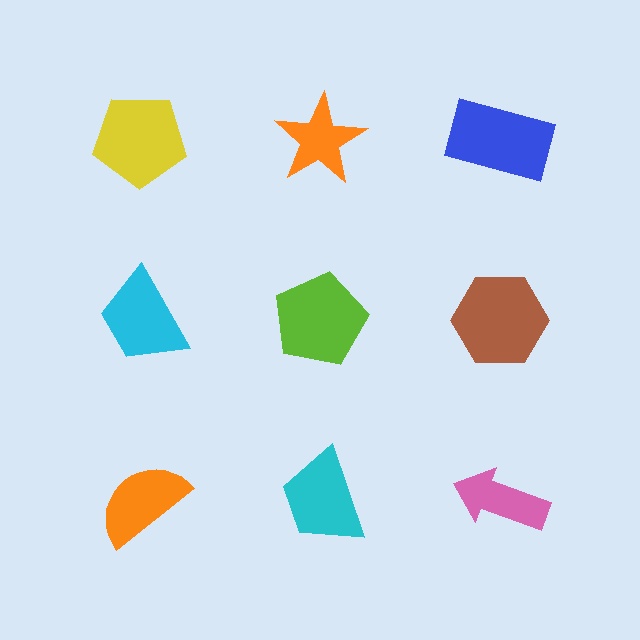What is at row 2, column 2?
A lime pentagon.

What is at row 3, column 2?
A cyan trapezoid.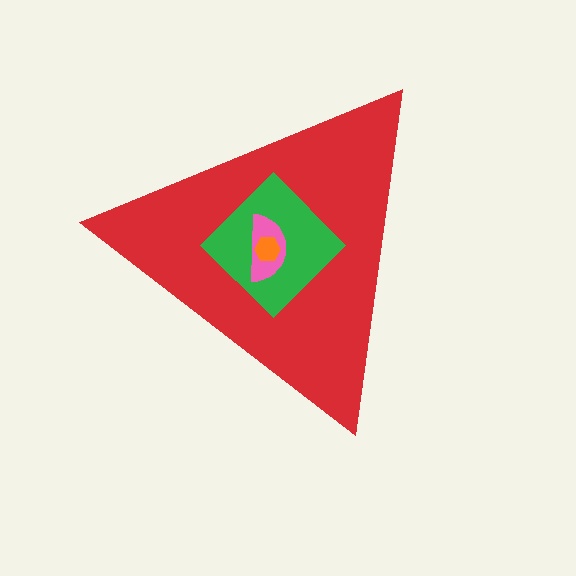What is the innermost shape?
The orange hexagon.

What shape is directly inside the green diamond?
The pink semicircle.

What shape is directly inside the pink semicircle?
The orange hexagon.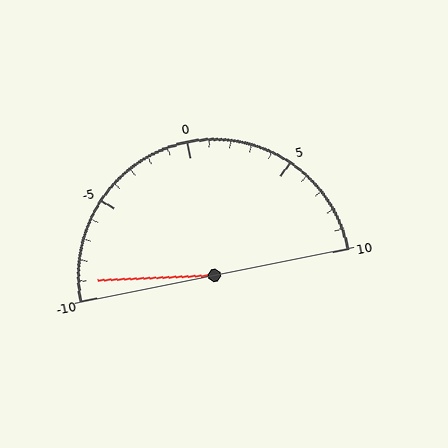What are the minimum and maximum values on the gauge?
The gauge ranges from -10 to 10.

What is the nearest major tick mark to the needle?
The nearest major tick mark is -10.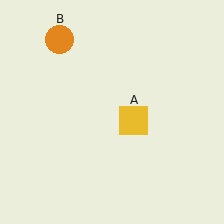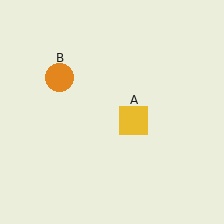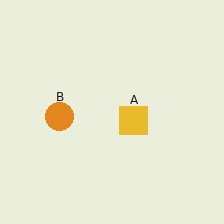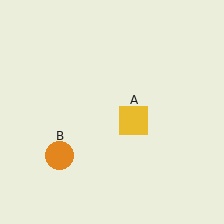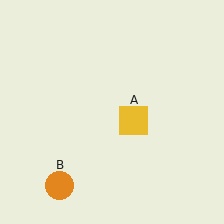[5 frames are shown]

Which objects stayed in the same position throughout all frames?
Yellow square (object A) remained stationary.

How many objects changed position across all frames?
1 object changed position: orange circle (object B).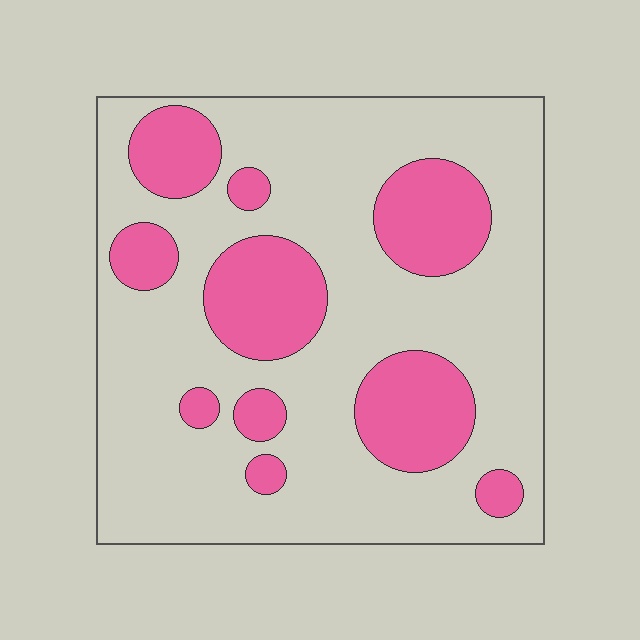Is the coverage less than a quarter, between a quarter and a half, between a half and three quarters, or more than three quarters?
Between a quarter and a half.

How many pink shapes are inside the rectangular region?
10.